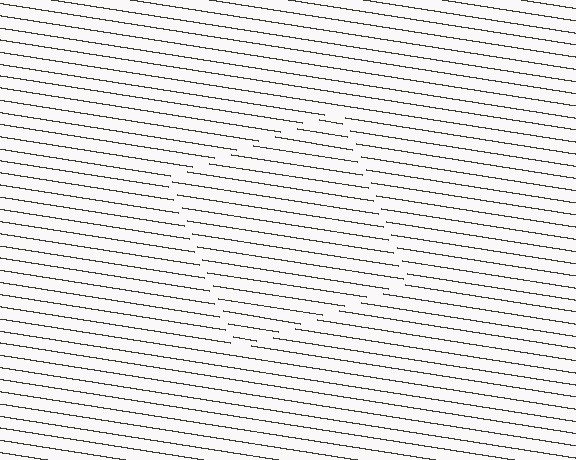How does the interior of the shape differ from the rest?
The interior of the shape contains the same grating, shifted by half a period — the contour is defined by the phase discontinuity where line-ends from the inner and outer gratings abut.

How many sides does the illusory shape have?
4 sides — the line-ends trace a square.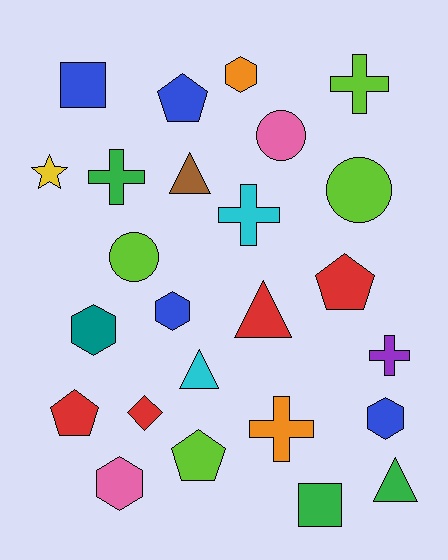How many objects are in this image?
There are 25 objects.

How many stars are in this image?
There is 1 star.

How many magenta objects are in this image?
There are no magenta objects.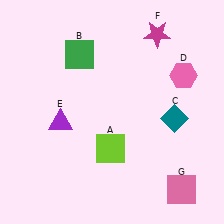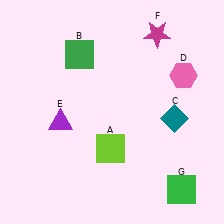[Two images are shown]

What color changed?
The square (G) changed from pink in Image 1 to green in Image 2.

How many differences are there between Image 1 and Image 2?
There is 1 difference between the two images.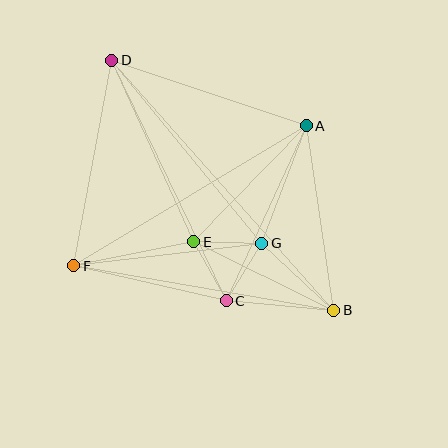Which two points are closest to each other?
Points C and E are closest to each other.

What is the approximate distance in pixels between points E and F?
The distance between E and F is approximately 122 pixels.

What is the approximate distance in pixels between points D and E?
The distance between D and E is approximately 199 pixels.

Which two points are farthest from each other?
Points B and D are farthest from each other.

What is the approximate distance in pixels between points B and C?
The distance between B and C is approximately 108 pixels.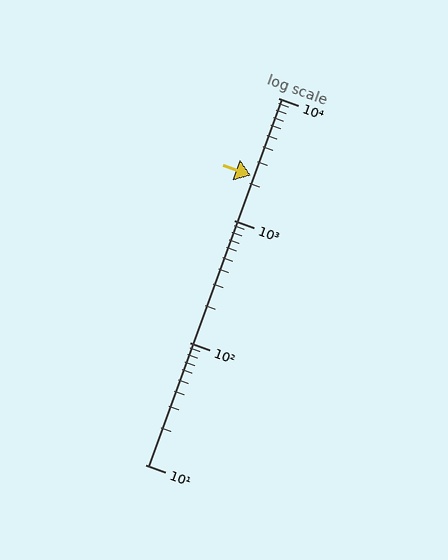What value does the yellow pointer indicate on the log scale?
The pointer indicates approximately 2300.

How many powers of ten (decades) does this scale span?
The scale spans 3 decades, from 10 to 10000.